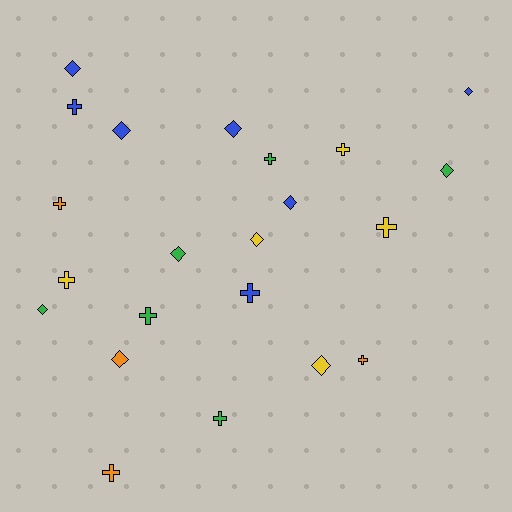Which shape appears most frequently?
Diamond, with 11 objects.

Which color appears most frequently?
Blue, with 7 objects.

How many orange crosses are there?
There are 3 orange crosses.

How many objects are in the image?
There are 22 objects.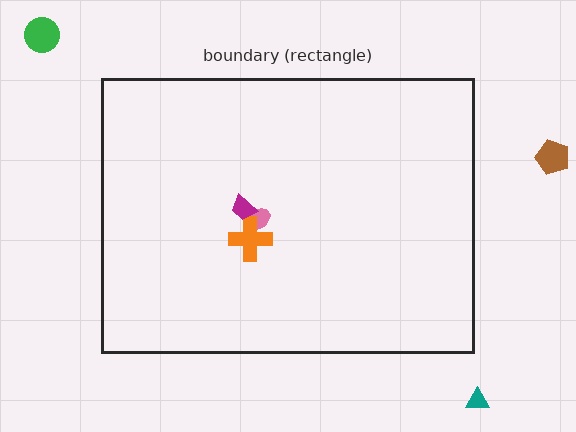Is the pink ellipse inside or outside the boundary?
Inside.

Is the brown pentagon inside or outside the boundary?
Outside.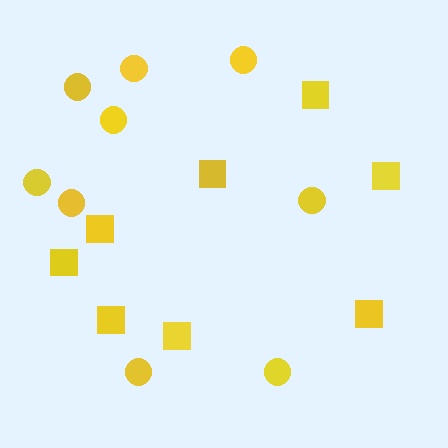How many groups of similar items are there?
There are 2 groups: one group of squares (8) and one group of circles (9).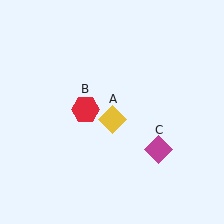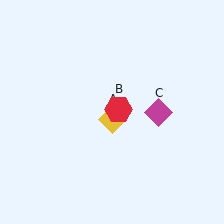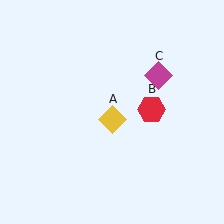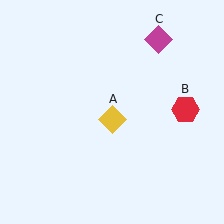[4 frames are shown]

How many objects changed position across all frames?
2 objects changed position: red hexagon (object B), magenta diamond (object C).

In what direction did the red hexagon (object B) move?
The red hexagon (object B) moved right.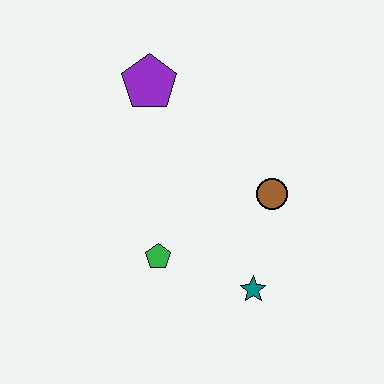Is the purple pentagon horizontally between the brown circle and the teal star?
No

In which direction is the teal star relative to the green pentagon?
The teal star is to the right of the green pentagon.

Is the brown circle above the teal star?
Yes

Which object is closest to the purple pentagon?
The brown circle is closest to the purple pentagon.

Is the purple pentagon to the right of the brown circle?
No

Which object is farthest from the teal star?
The purple pentagon is farthest from the teal star.